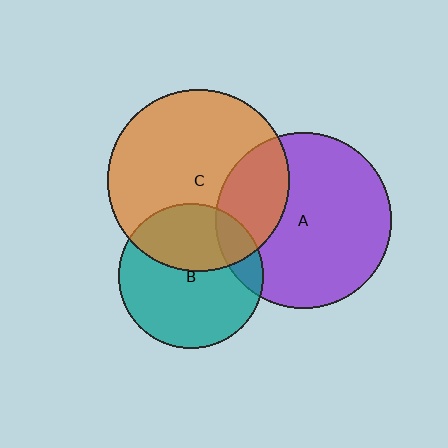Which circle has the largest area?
Circle C (orange).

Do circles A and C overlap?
Yes.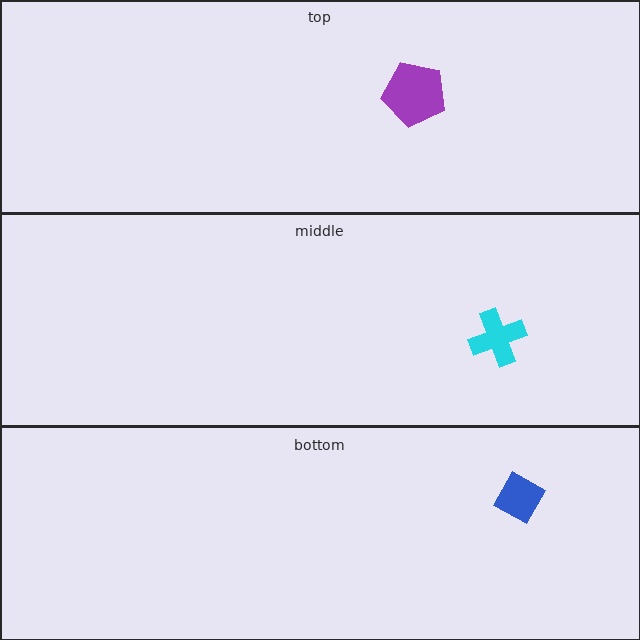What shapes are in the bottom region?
The blue diamond.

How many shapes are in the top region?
1.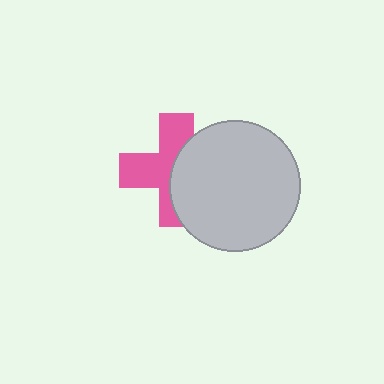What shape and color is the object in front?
The object in front is a light gray circle.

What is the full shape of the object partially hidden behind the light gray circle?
The partially hidden object is a pink cross.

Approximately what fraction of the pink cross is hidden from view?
Roughly 46% of the pink cross is hidden behind the light gray circle.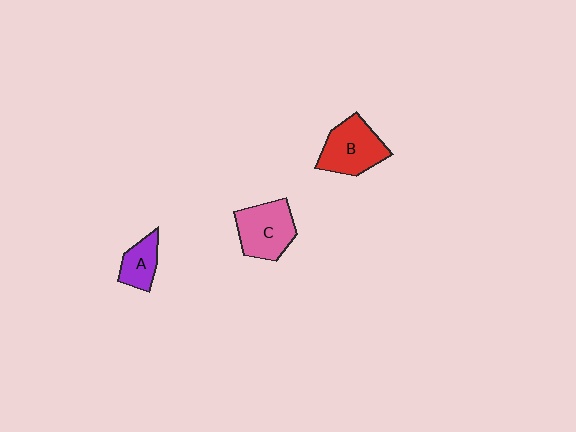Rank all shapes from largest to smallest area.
From largest to smallest: B (red), C (pink), A (purple).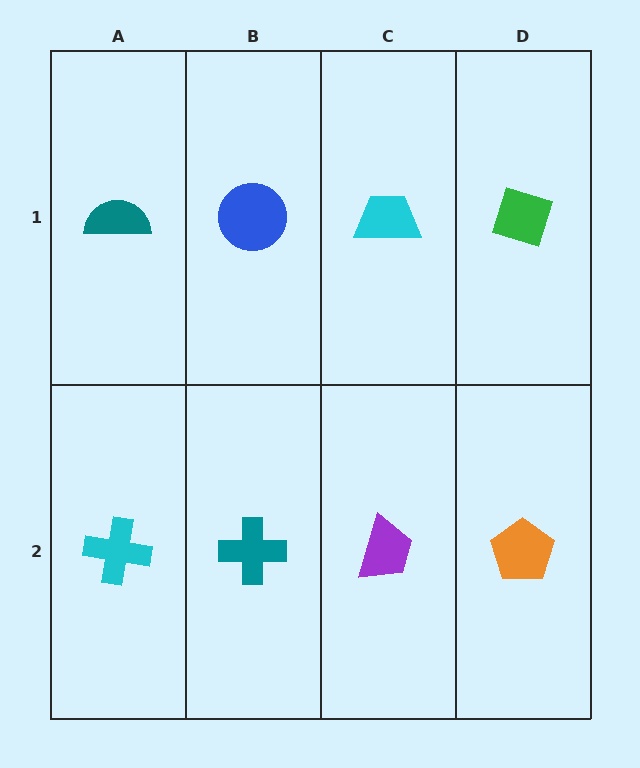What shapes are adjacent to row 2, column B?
A blue circle (row 1, column B), a cyan cross (row 2, column A), a purple trapezoid (row 2, column C).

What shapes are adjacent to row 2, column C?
A cyan trapezoid (row 1, column C), a teal cross (row 2, column B), an orange pentagon (row 2, column D).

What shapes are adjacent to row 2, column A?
A teal semicircle (row 1, column A), a teal cross (row 2, column B).